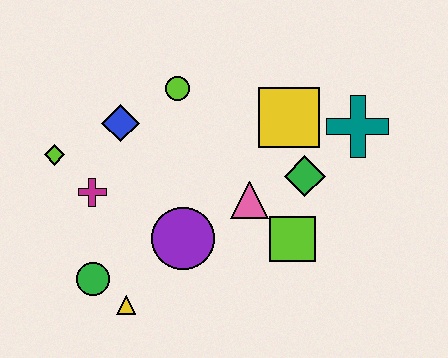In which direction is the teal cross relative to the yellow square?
The teal cross is to the right of the yellow square.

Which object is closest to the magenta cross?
The lime diamond is closest to the magenta cross.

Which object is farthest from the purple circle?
The teal cross is farthest from the purple circle.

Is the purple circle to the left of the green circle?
No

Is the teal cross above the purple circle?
Yes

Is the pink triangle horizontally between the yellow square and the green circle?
Yes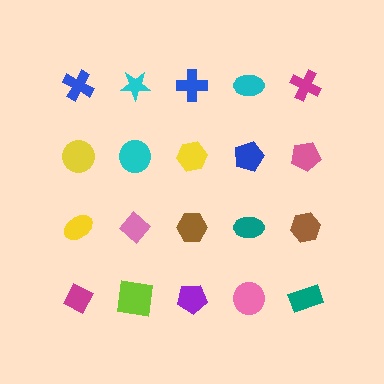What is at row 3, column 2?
A pink diamond.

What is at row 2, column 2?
A cyan circle.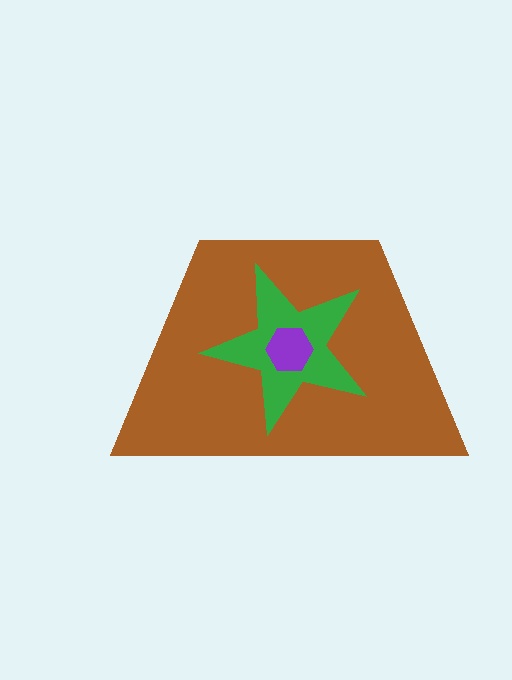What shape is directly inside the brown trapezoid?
The green star.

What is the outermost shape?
The brown trapezoid.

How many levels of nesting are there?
3.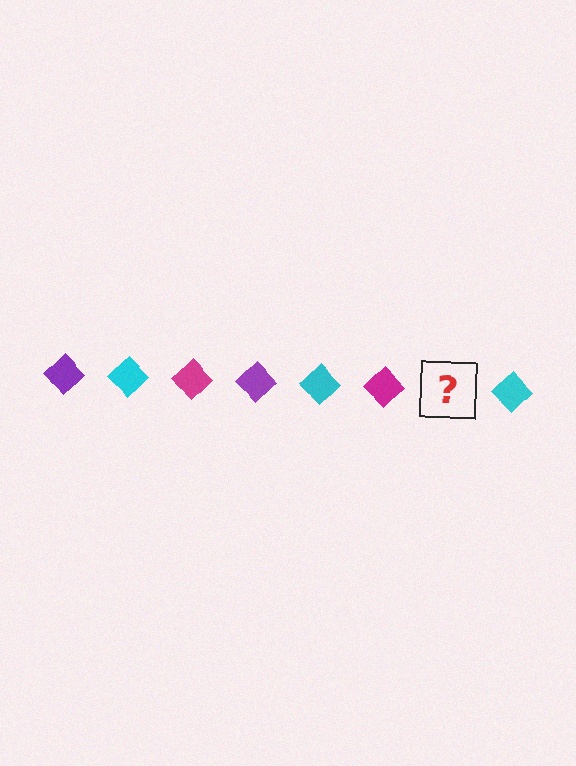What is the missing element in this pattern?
The missing element is a purple diamond.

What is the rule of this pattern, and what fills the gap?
The rule is that the pattern cycles through purple, cyan, magenta diamonds. The gap should be filled with a purple diamond.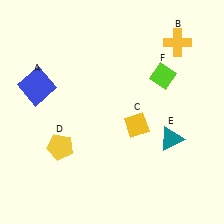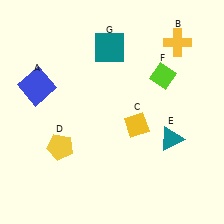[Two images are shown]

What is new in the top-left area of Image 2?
A teal square (G) was added in the top-left area of Image 2.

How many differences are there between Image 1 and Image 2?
There is 1 difference between the two images.